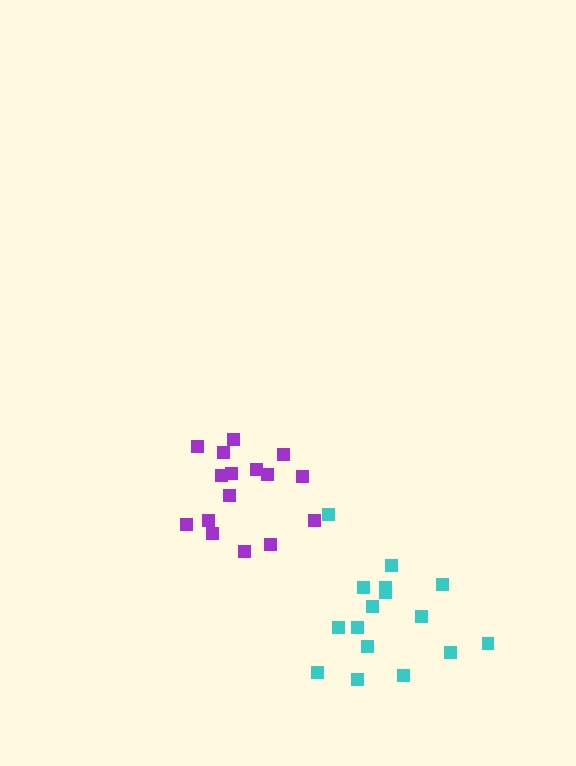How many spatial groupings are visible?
There are 2 spatial groupings.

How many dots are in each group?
Group 1: 16 dots, Group 2: 17 dots (33 total).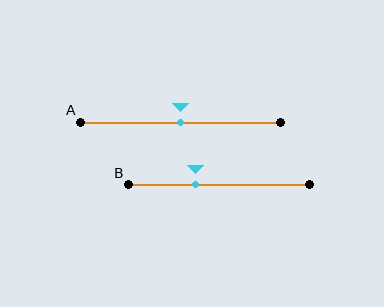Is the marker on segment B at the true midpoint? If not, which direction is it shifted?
No, the marker on segment B is shifted to the left by about 13% of the segment length.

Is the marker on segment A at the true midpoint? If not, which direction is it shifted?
Yes, the marker on segment A is at the true midpoint.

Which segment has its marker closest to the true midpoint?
Segment A has its marker closest to the true midpoint.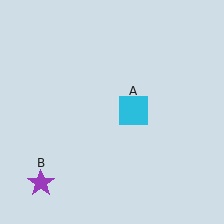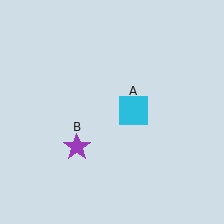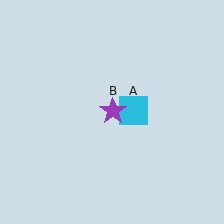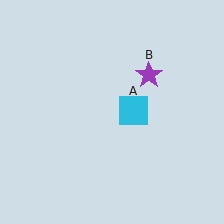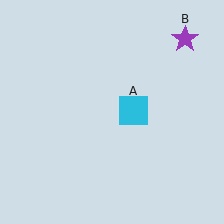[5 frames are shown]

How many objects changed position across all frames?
1 object changed position: purple star (object B).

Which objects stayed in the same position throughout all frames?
Cyan square (object A) remained stationary.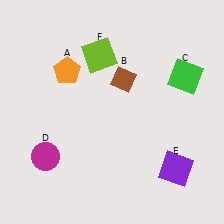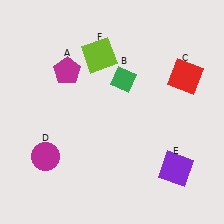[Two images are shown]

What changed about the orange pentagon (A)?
In Image 1, A is orange. In Image 2, it changed to magenta.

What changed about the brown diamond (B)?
In Image 1, B is brown. In Image 2, it changed to green.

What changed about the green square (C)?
In Image 1, C is green. In Image 2, it changed to red.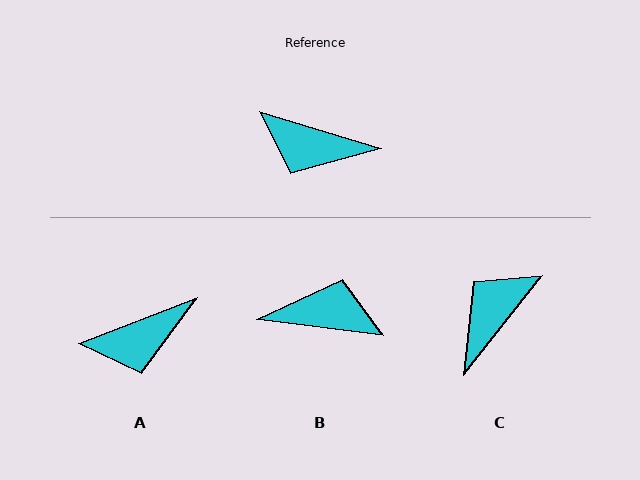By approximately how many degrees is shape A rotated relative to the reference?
Approximately 38 degrees counter-clockwise.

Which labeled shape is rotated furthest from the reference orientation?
B, about 170 degrees away.